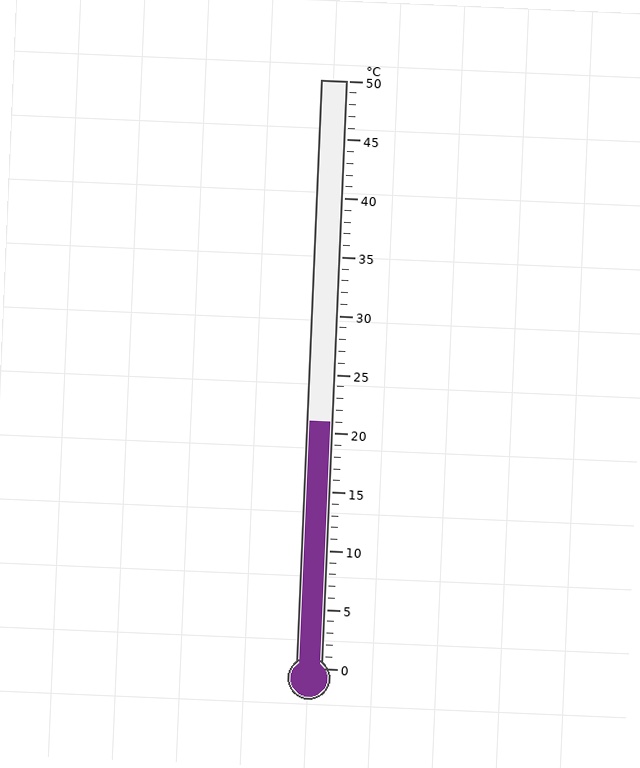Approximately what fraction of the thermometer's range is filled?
The thermometer is filled to approximately 40% of its range.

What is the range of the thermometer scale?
The thermometer scale ranges from 0°C to 50°C.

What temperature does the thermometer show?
The thermometer shows approximately 21°C.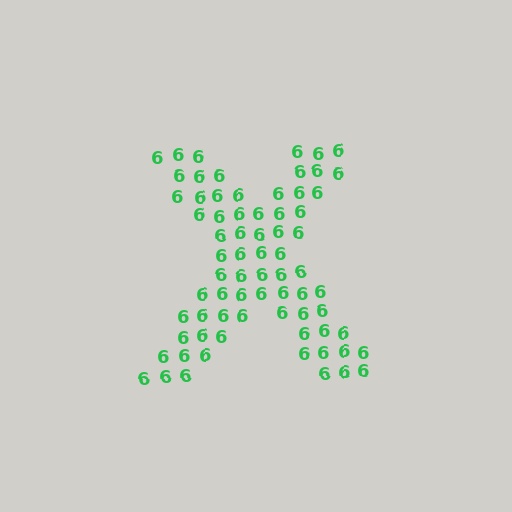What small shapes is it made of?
It is made of small digit 6's.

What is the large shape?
The large shape is the letter X.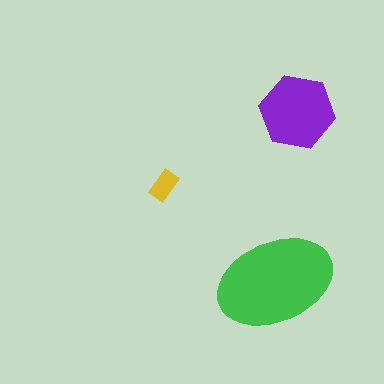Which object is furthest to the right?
The purple hexagon is rightmost.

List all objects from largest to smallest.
The green ellipse, the purple hexagon, the yellow rectangle.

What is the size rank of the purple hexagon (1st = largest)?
2nd.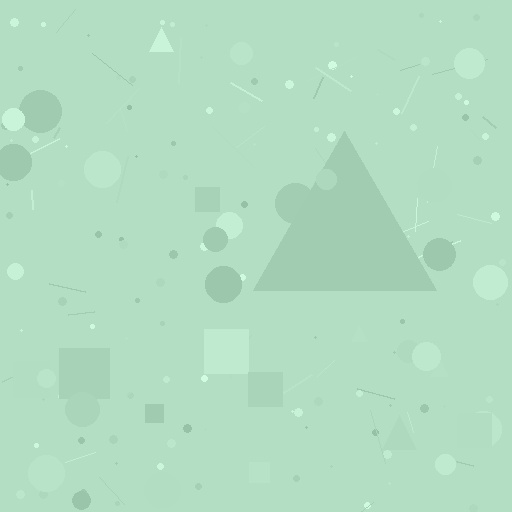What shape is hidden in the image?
A triangle is hidden in the image.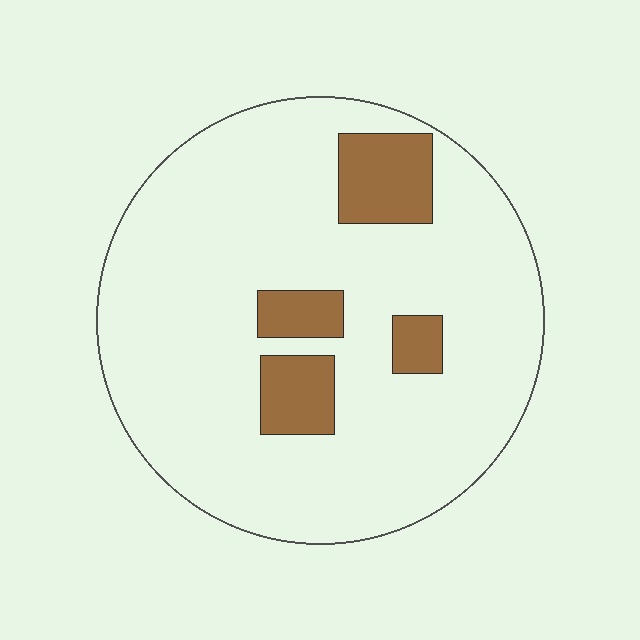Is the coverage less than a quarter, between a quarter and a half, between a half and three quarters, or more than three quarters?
Less than a quarter.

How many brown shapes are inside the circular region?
4.